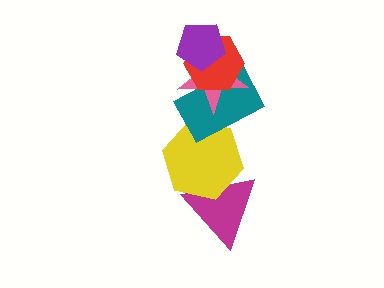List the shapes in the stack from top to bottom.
From top to bottom: the purple pentagon, the red hexagon, the pink star, the teal rectangle, the yellow hexagon, the magenta triangle.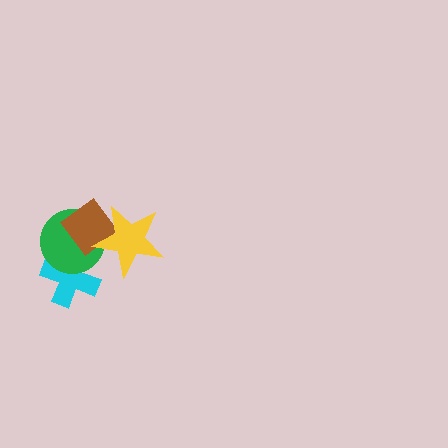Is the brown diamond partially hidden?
Yes, it is partially covered by another shape.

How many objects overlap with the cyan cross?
1 object overlaps with the cyan cross.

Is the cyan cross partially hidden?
Yes, it is partially covered by another shape.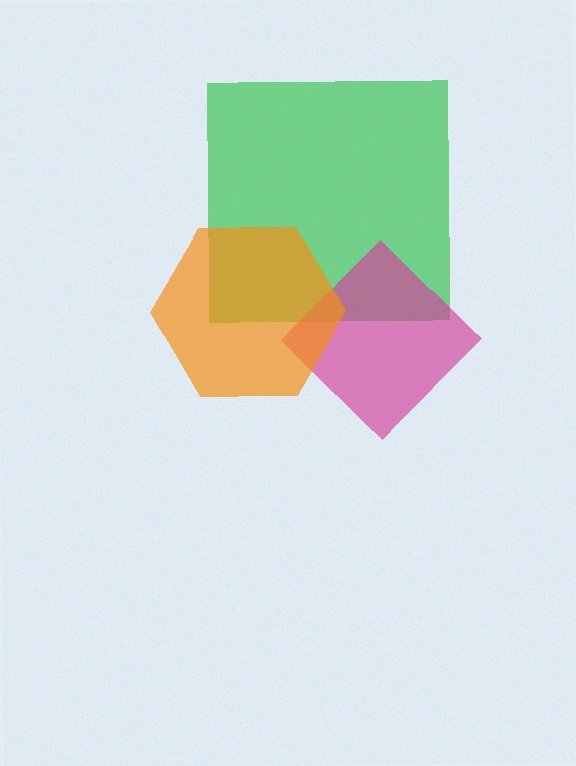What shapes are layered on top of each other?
The layered shapes are: a green square, a magenta diamond, an orange hexagon.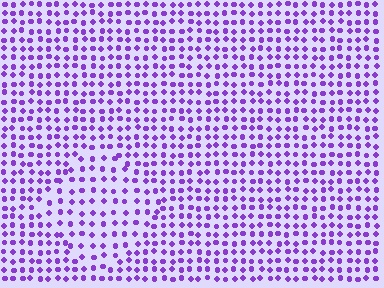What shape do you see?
I see a diamond.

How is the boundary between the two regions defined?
The boundary is defined by a change in element density (approximately 1.5x ratio). All elements are the same color, size, and shape.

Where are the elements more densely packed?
The elements are more densely packed outside the diamond boundary.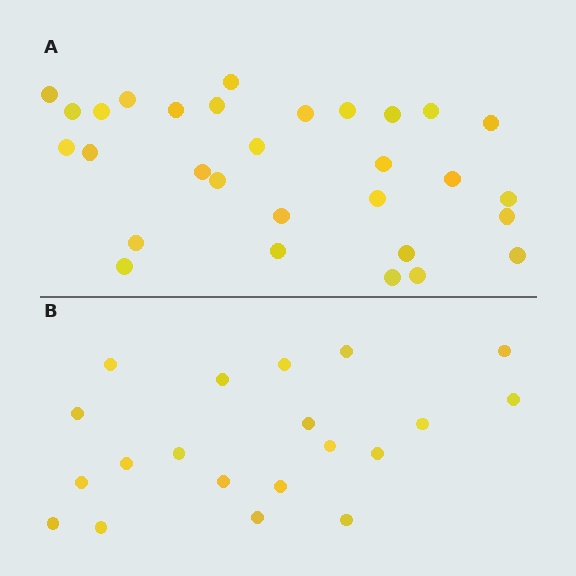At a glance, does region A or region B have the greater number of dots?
Region A (the top region) has more dots.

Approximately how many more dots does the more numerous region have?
Region A has roughly 10 or so more dots than region B.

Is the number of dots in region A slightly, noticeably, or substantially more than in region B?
Region A has substantially more. The ratio is roughly 1.5 to 1.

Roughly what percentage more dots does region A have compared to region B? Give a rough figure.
About 50% more.